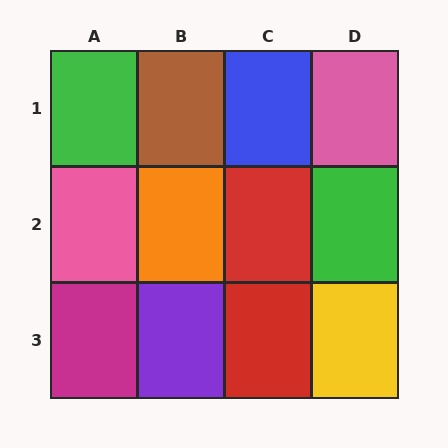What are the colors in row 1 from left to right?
Green, brown, blue, pink.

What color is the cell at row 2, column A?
Pink.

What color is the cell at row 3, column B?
Purple.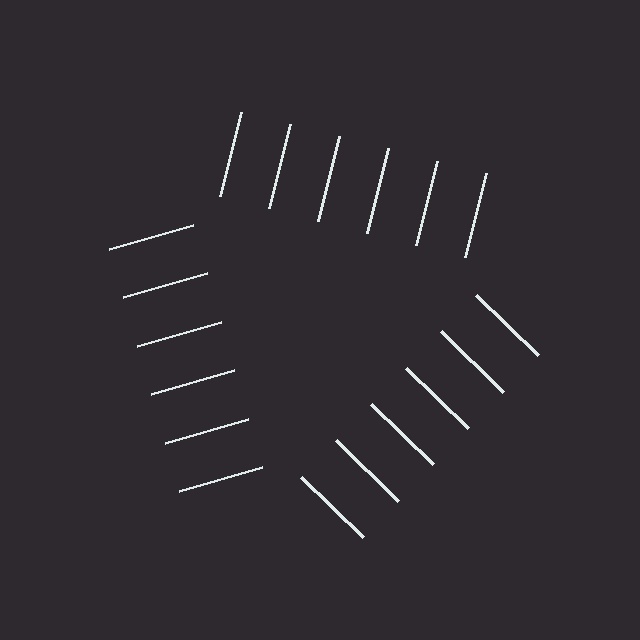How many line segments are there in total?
18 — 6 along each of the 3 edges.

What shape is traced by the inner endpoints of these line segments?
An illusory triangle — the line segments terminate on its edges but no continuous stroke is drawn.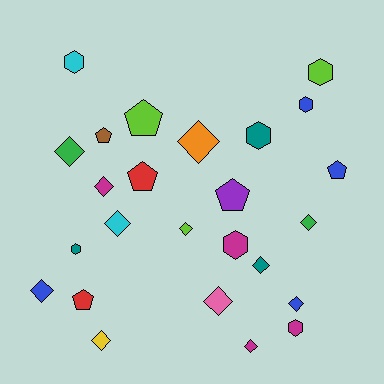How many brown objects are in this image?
There is 1 brown object.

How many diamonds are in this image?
There are 12 diamonds.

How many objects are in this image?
There are 25 objects.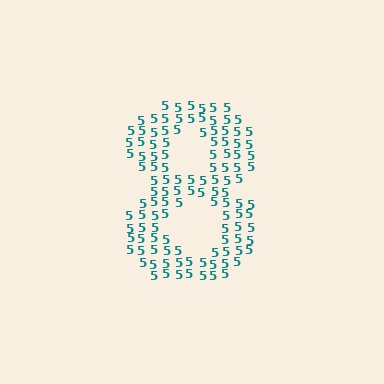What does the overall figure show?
The overall figure shows the digit 8.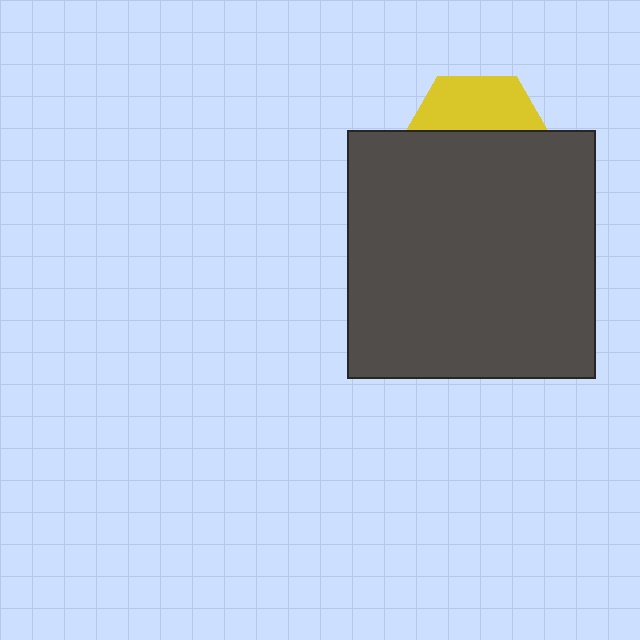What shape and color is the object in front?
The object in front is a dark gray square.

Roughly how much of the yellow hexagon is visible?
A small part of it is visible (roughly 36%).